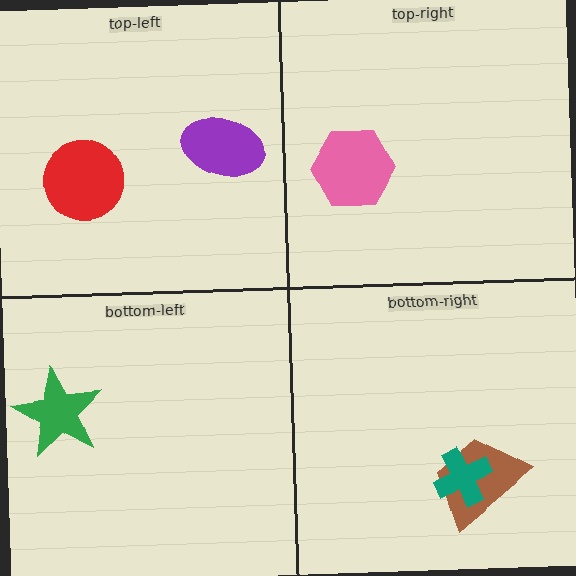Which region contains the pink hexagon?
The top-right region.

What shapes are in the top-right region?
The pink hexagon.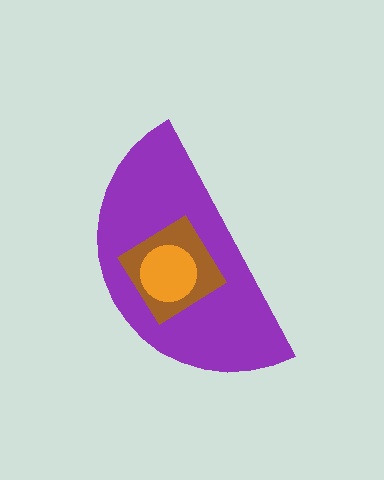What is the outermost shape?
The purple semicircle.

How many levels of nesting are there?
3.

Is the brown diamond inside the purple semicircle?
Yes.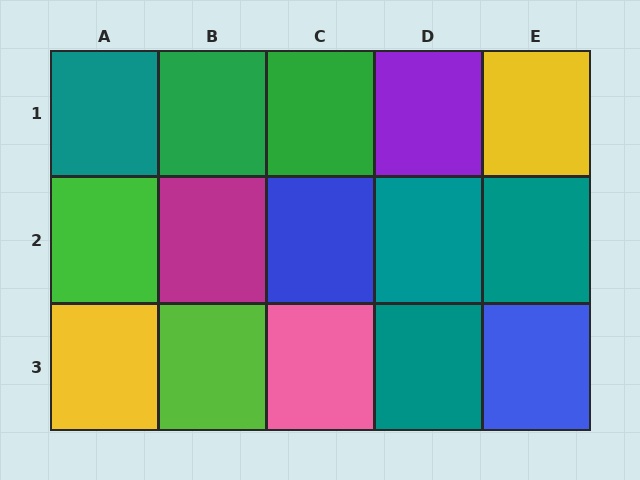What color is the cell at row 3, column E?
Blue.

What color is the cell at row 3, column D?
Teal.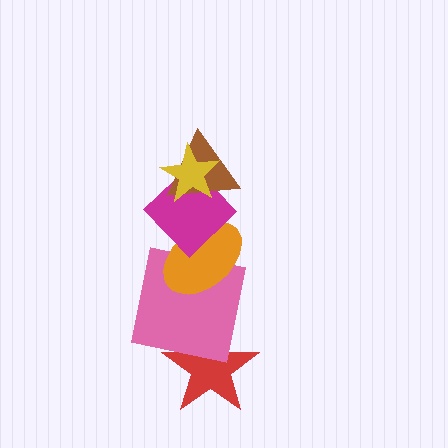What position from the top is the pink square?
The pink square is 5th from the top.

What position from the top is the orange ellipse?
The orange ellipse is 4th from the top.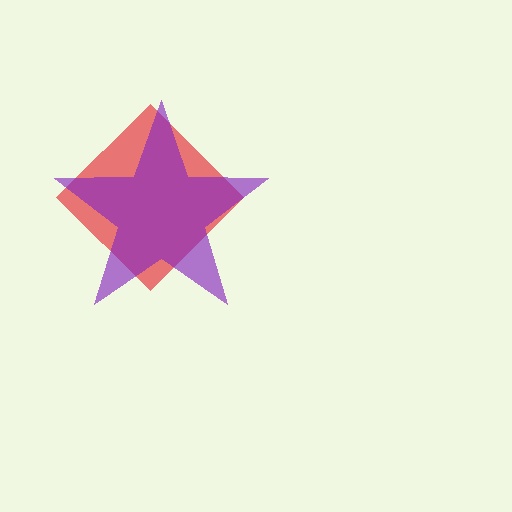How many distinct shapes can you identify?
There are 2 distinct shapes: a red diamond, a purple star.